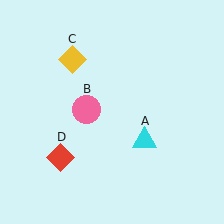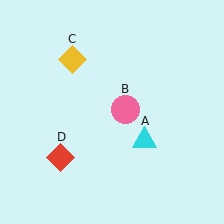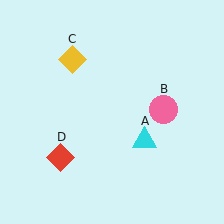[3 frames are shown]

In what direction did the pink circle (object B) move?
The pink circle (object B) moved right.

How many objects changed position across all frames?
1 object changed position: pink circle (object B).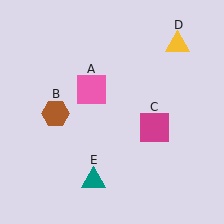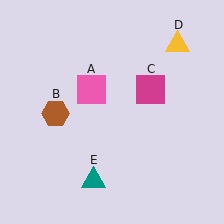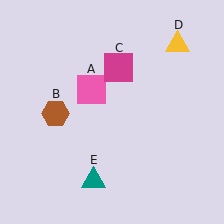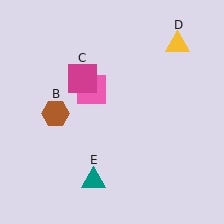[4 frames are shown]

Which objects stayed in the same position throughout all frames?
Pink square (object A) and brown hexagon (object B) and yellow triangle (object D) and teal triangle (object E) remained stationary.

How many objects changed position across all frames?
1 object changed position: magenta square (object C).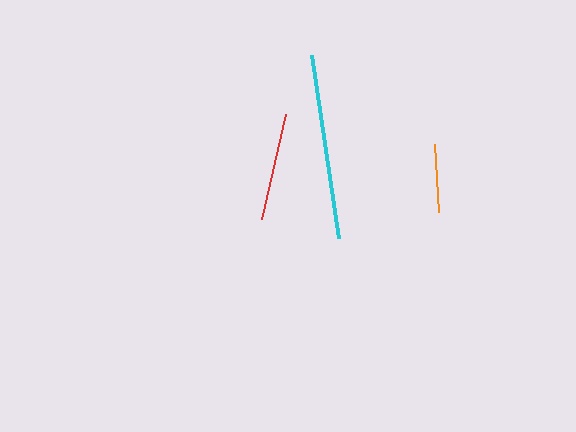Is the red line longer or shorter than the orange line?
The red line is longer than the orange line.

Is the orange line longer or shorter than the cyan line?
The cyan line is longer than the orange line.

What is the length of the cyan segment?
The cyan segment is approximately 185 pixels long.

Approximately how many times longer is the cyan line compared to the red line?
The cyan line is approximately 1.7 times the length of the red line.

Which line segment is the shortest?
The orange line is the shortest at approximately 68 pixels.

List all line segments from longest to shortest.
From longest to shortest: cyan, red, orange.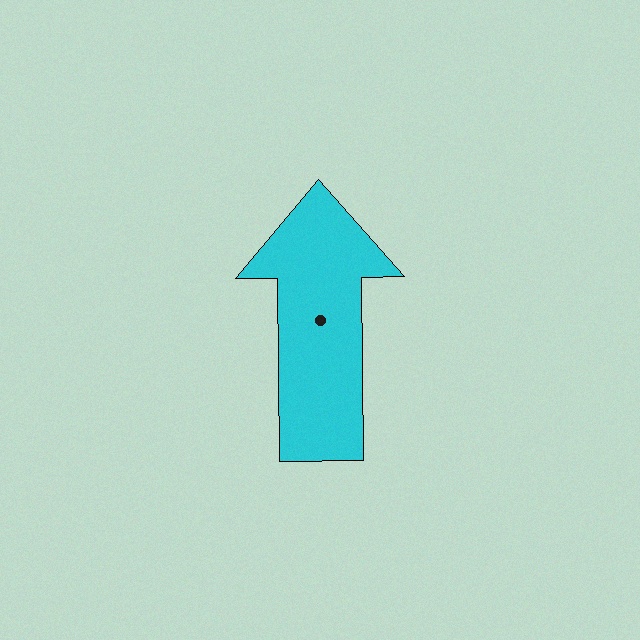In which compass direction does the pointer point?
North.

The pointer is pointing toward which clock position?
Roughly 12 o'clock.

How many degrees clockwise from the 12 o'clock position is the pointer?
Approximately 359 degrees.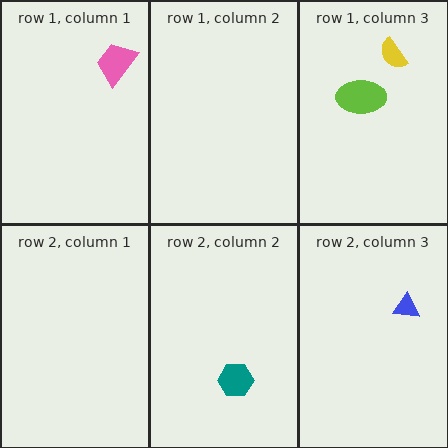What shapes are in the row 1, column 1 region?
The pink trapezoid.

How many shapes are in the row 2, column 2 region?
1.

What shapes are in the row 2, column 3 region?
The blue triangle.